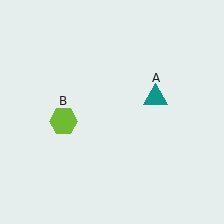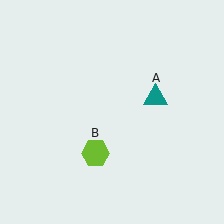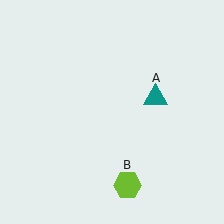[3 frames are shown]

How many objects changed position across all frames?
1 object changed position: lime hexagon (object B).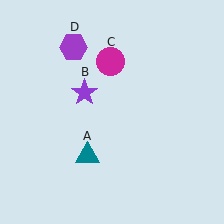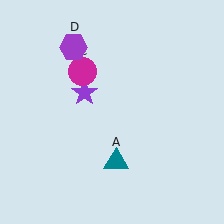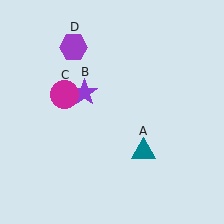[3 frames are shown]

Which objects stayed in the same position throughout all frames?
Purple star (object B) and purple hexagon (object D) remained stationary.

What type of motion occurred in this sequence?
The teal triangle (object A), magenta circle (object C) rotated counterclockwise around the center of the scene.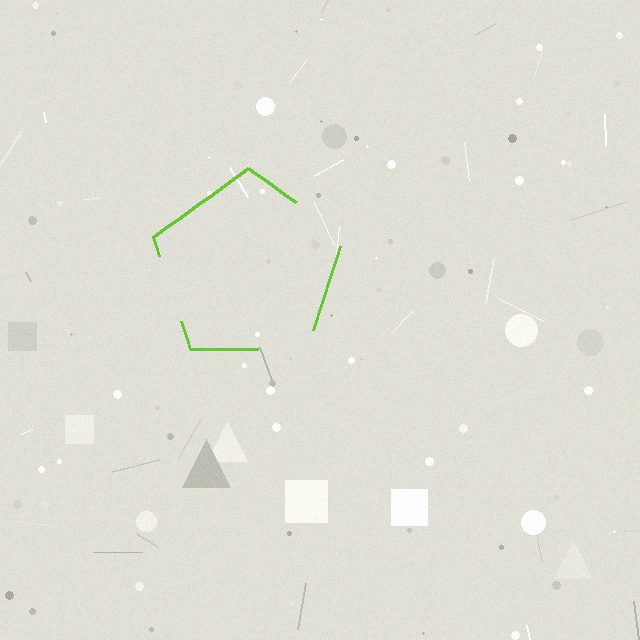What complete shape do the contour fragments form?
The contour fragments form a pentagon.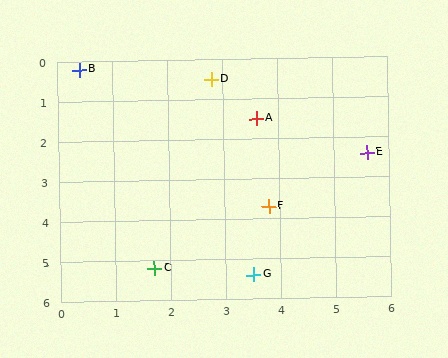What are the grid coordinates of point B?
Point B is at approximately (0.4, 0.2).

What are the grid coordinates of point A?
Point A is at approximately (3.6, 1.5).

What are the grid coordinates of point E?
Point E is at approximately (5.6, 2.4).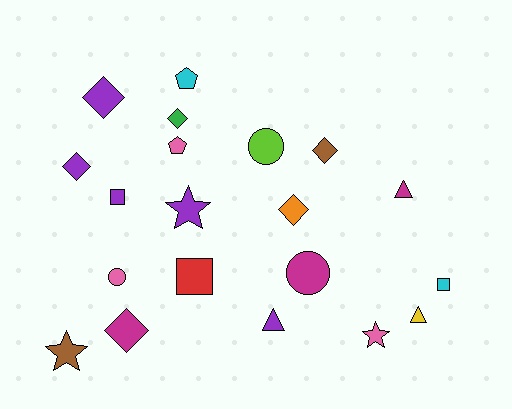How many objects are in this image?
There are 20 objects.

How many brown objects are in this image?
There are 2 brown objects.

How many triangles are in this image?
There are 3 triangles.